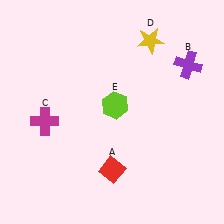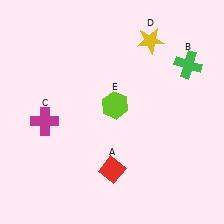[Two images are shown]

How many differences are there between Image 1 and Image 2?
There is 1 difference between the two images.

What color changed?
The cross (B) changed from purple in Image 1 to green in Image 2.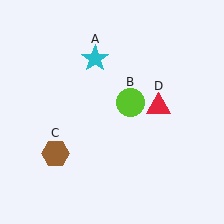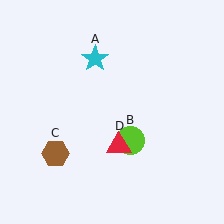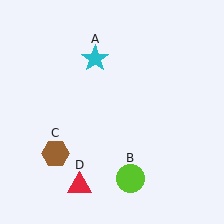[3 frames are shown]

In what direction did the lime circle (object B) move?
The lime circle (object B) moved down.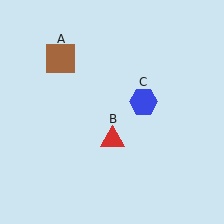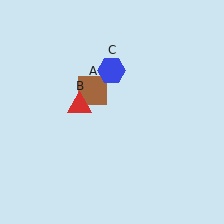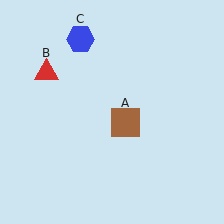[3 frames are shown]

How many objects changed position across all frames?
3 objects changed position: brown square (object A), red triangle (object B), blue hexagon (object C).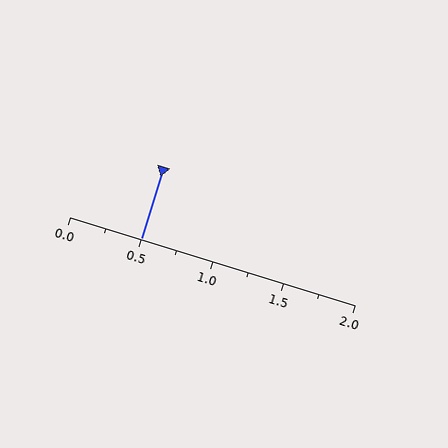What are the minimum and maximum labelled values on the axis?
The axis runs from 0.0 to 2.0.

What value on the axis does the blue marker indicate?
The marker indicates approximately 0.5.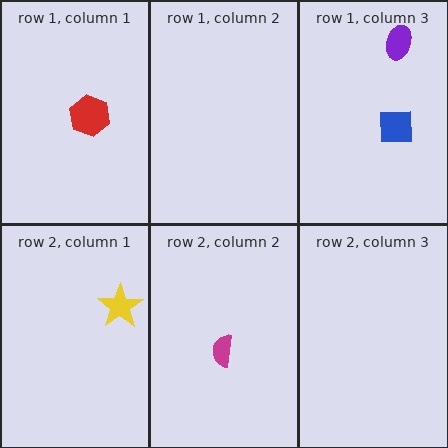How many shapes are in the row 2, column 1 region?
1.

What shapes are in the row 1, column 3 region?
The blue square, the purple ellipse.